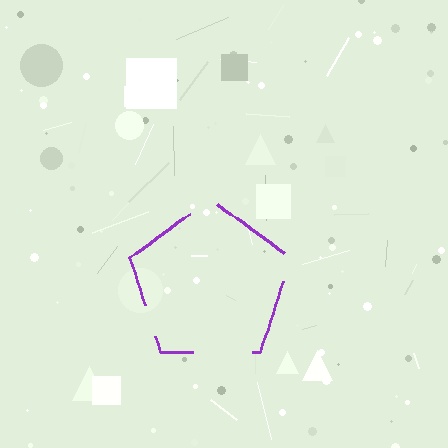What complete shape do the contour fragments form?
The contour fragments form a pentagon.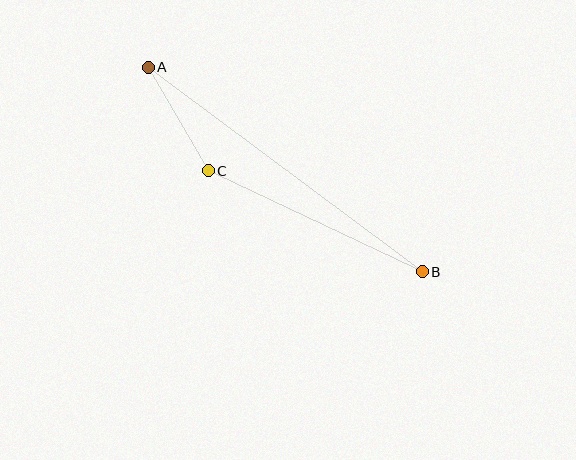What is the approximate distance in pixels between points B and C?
The distance between B and C is approximately 237 pixels.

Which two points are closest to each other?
Points A and C are closest to each other.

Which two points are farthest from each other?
Points A and B are farthest from each other.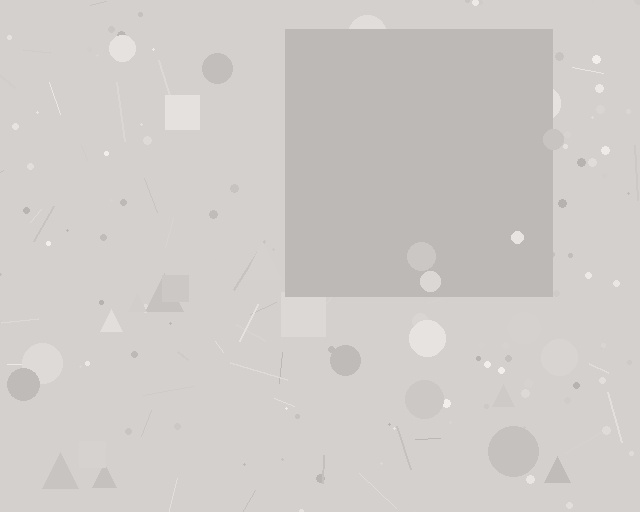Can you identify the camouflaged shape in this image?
The camouflaged shape is a square.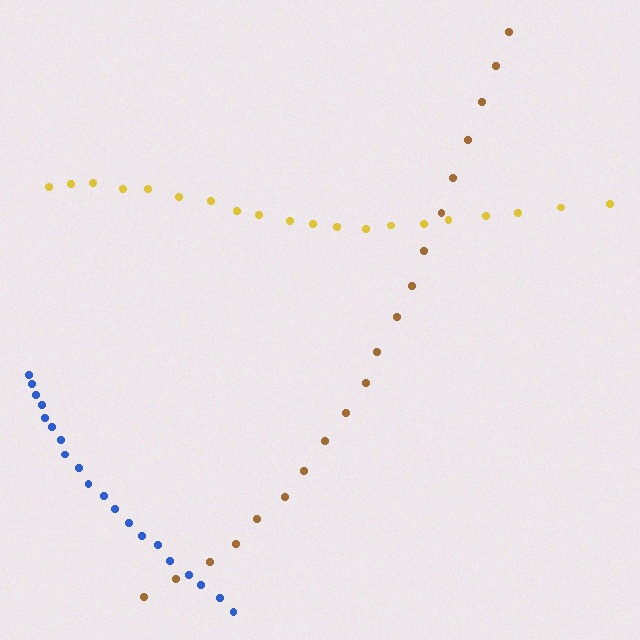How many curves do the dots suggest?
There are 3 distinct paths.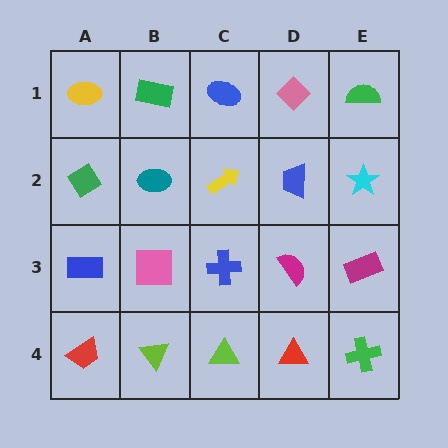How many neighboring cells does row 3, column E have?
3.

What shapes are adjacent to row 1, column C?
A yellow arrow (row 2, column C), a green rectangle (row 1, column B), a pink diamond (row 1, column D).